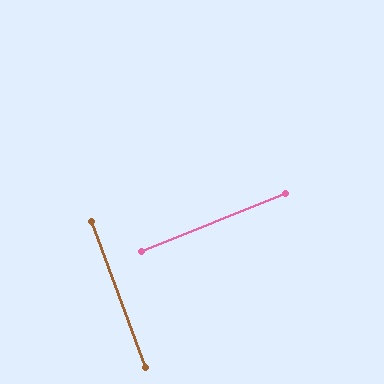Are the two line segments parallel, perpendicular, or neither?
Perpendicular — they meet at approximately 88°.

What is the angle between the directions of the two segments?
Approximately 88 degrees.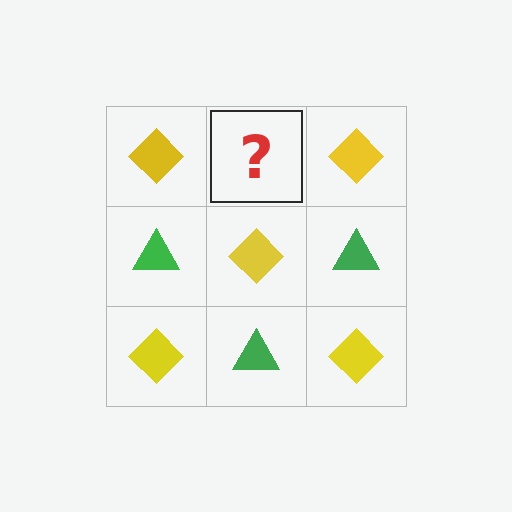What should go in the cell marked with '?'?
The missing cell should contain a green triangle.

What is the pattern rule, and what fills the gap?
The rule is that it alternates yellow diamond and green triangle in a checkerboard pattern. The gap should be filled with a green triangle.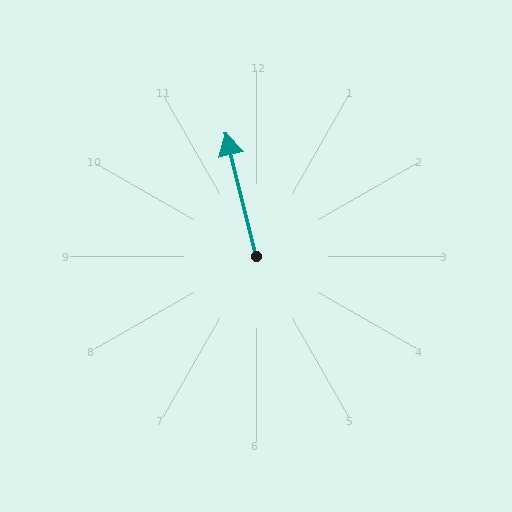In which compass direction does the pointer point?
North.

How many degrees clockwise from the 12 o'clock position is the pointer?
Approximately 346 degrees.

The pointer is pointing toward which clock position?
Roughly 12 o'clock.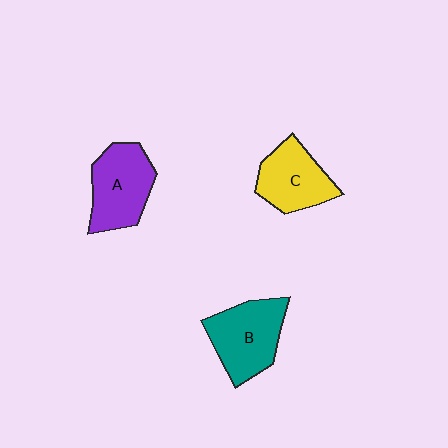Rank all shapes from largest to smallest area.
From largest to smallest: B (teal), A (purple), C (yellow).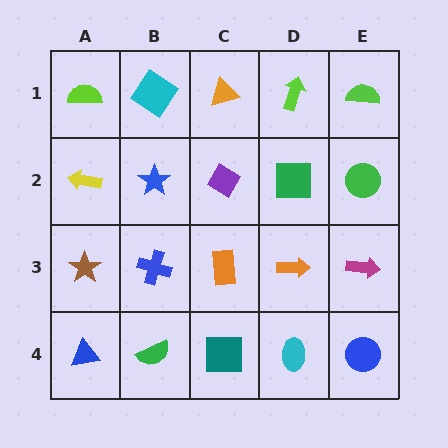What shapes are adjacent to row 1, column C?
A purple diamond (row 2, column C), a cyan diamond (row 1, column B), a lime arrow (row 1, column D).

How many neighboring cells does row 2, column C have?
4.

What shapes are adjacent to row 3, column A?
A yellow arrow (row 2, column A), a blue triangle (row 4, column A), a blue cross (row 3, column B).